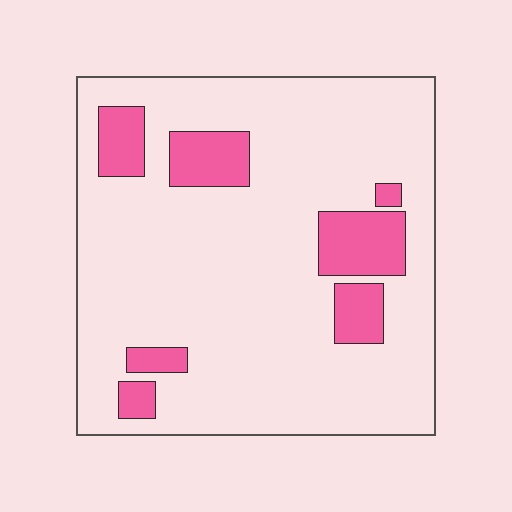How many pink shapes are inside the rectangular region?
7.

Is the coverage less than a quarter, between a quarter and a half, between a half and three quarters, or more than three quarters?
Less than a quarter.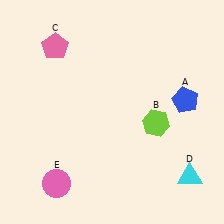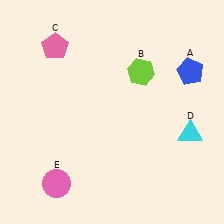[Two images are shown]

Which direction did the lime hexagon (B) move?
The lime hexagon (B) moved up.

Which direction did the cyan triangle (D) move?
The cyan triangle (D) moved up.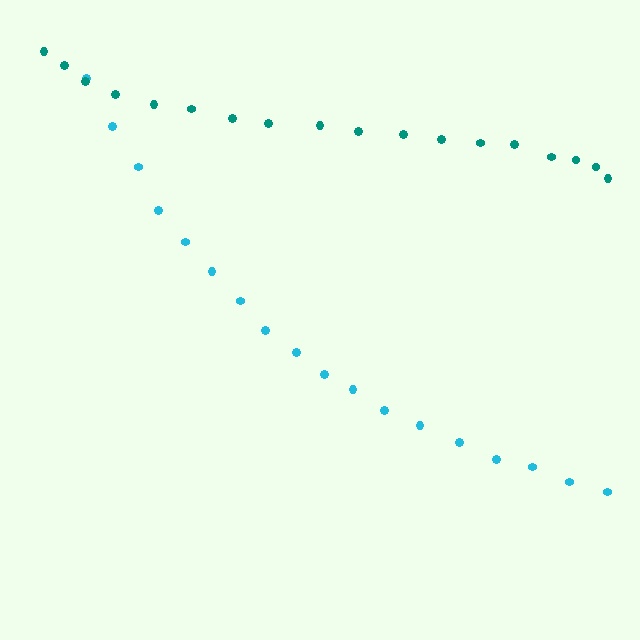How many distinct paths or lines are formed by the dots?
There are 2 distinct paths.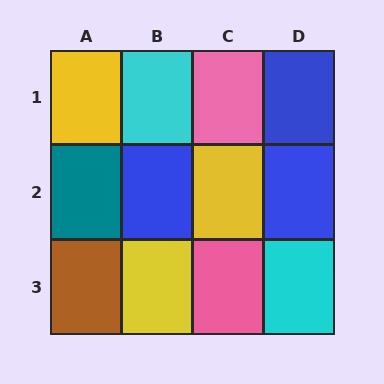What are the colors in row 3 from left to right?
Brown, yellow, pink, cyan.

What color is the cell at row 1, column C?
Pink.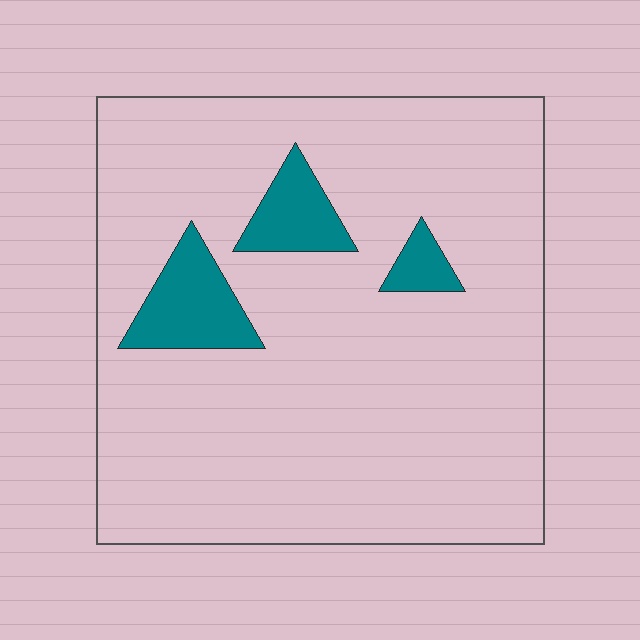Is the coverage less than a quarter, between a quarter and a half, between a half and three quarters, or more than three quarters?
Less than a quarter.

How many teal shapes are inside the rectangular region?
3.